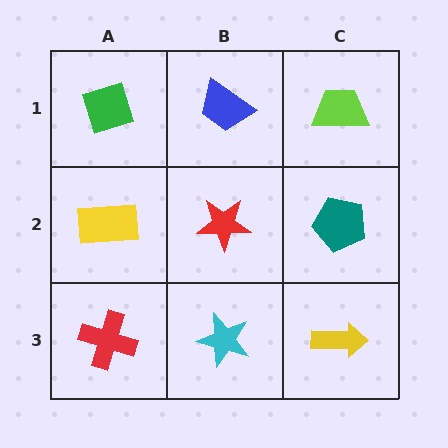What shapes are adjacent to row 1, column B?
A red star (row 2, column B), a green diamond (row 1, column A), a lime trapezoid (row 1, column C).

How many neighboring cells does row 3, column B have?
3.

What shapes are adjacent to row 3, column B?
A red star (row 2, column B), a red cross (row 3, column A), a yellow arrow (row 3, column C).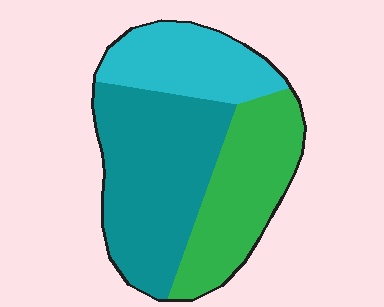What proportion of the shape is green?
Green covers roughly 30% of the shape.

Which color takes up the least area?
Cyan, at roughly 25%.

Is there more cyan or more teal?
Teal.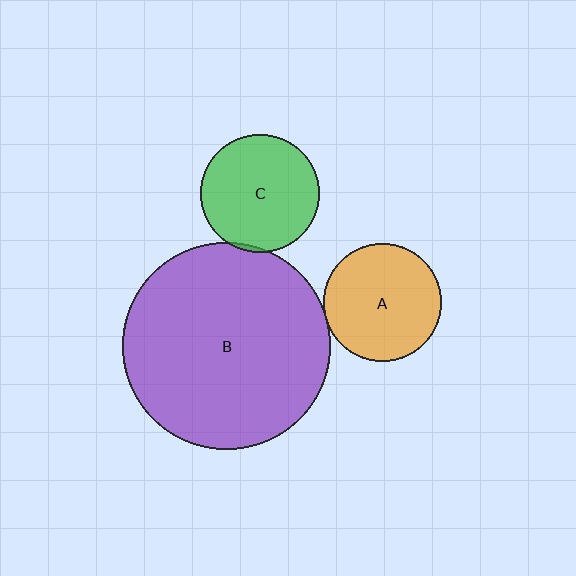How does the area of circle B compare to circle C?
Approximately 3.1 times.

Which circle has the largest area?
Circle B (purple).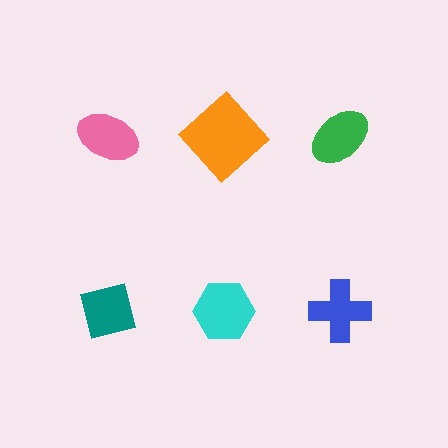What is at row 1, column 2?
An orange diamond.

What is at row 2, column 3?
A blue cross.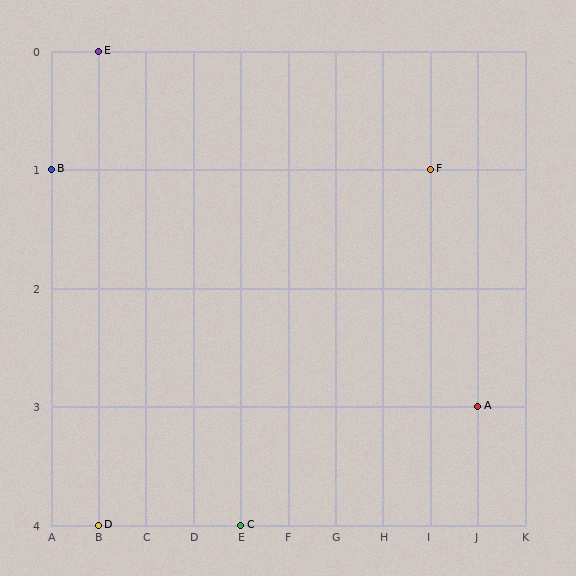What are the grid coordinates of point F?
Point F is at grid coordinates (I, 1).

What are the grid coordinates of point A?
Point A is at grid coordinates (J, 3).